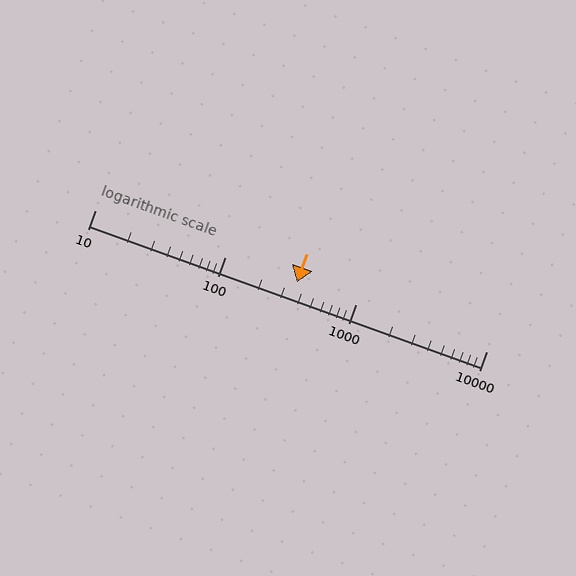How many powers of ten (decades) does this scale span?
The scale spans 3 decades, from 10 to 10000.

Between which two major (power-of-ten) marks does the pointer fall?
The pointer is between 100 and 1000.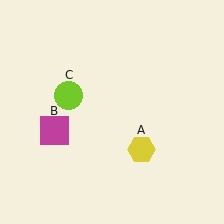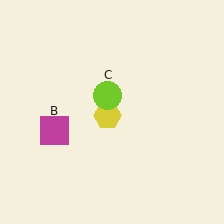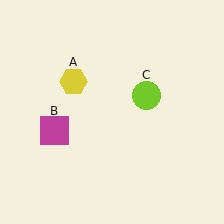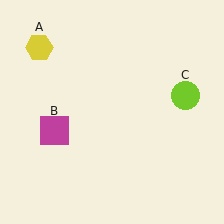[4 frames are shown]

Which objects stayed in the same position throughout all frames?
Magenta square (object B) remained stationary.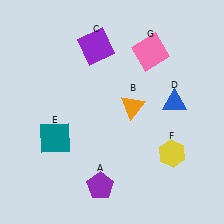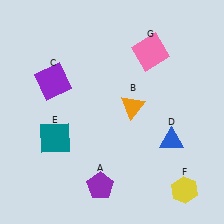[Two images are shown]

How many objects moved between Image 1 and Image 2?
3 objects moved between the two images.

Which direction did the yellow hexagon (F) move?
The yellow hexagon (F) moved down.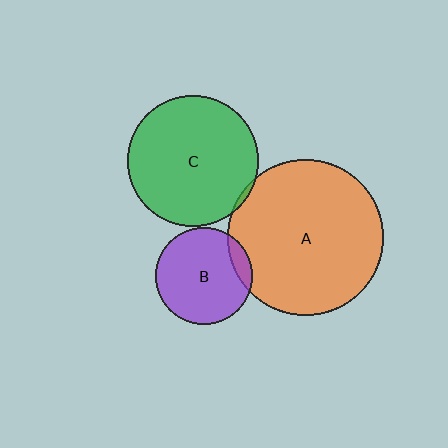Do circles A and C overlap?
Yes.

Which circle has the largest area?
Circle A (orange).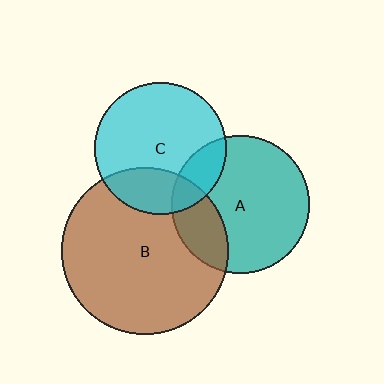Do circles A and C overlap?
Yes.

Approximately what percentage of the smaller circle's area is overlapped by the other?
Approximately 15%.